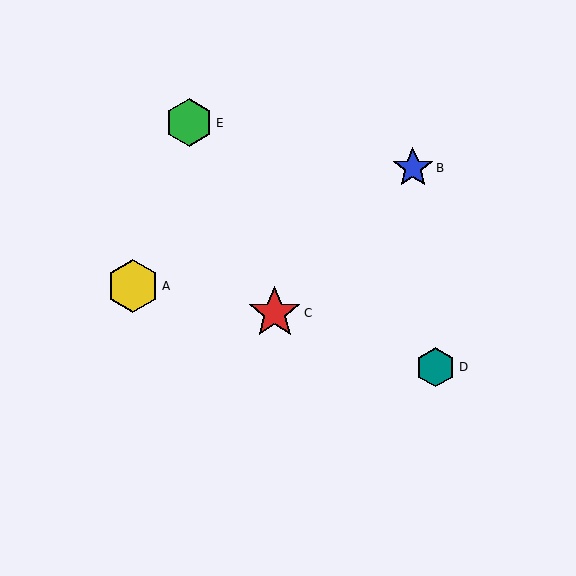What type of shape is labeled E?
Shape E is a green hexagon.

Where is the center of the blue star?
The center of the blue star is at (413, 168).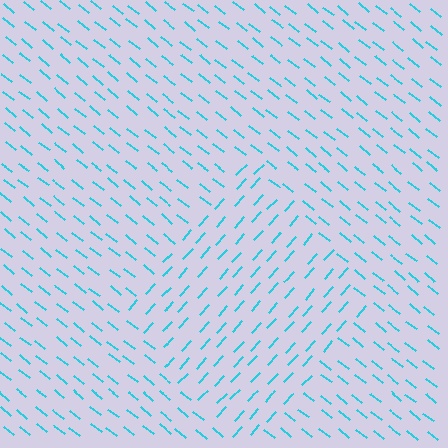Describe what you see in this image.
The image is filled with small cyan line segments. A diamond region in the image has lines oriented differently from the surrounding lines, creating a visible texture boundary.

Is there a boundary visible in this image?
Yes, there is a texture boundary formed by a change in line orientation.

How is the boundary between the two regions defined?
The boundary is defined purely by a change in line orientation (approximately 86 degrees difference). All lines are the same color and thickness.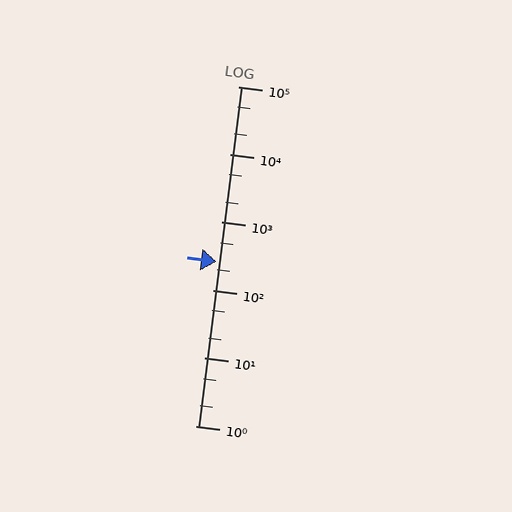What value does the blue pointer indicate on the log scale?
The pointer indicates approximately 260.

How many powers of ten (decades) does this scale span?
The scale spans 5 decades, from 1 to 100000.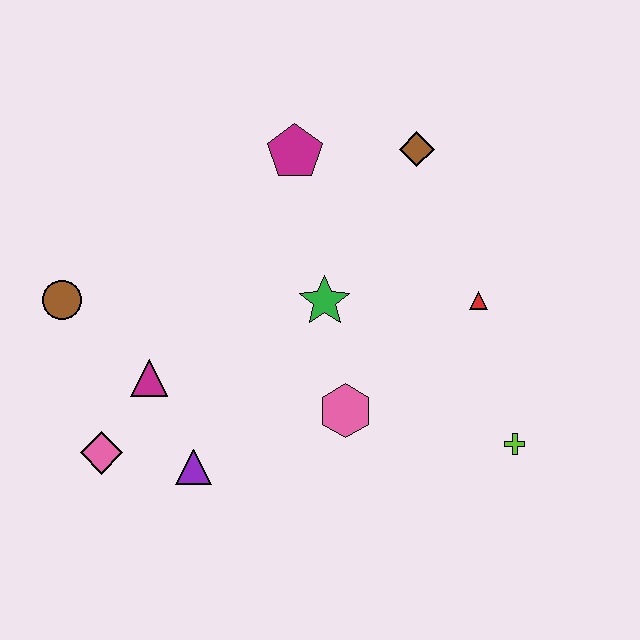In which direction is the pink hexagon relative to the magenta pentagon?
The pink hexagon is below the magenta pentagon.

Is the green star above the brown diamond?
No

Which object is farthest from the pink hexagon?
The brown circle is farthest from the pink hexagon.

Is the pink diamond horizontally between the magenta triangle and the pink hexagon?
No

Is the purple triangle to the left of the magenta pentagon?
Yes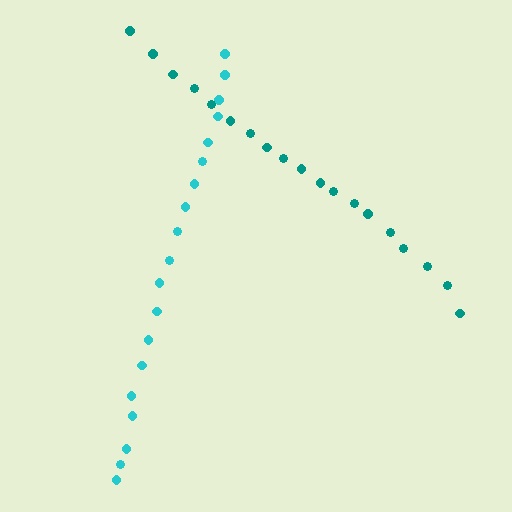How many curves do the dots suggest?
There are 2 distinct paths.